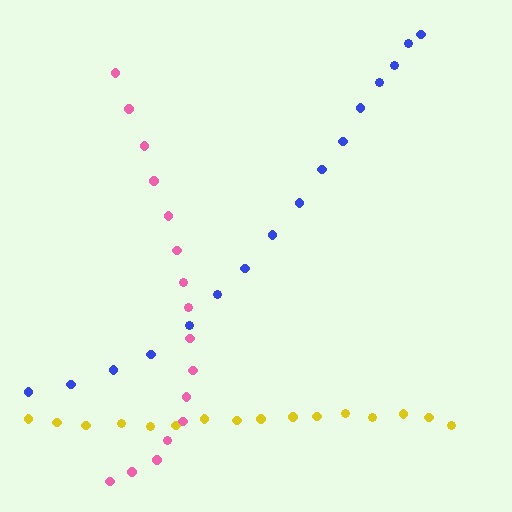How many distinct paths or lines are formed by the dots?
There are 3 distinct paths.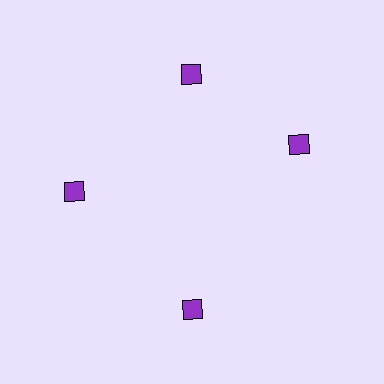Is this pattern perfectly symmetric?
No. The 4 purple squares are arranged in a ring, but one element near the 3 o'clock position is rotated out of alignment along the ring, breaking the 4-fold rotational symmetry.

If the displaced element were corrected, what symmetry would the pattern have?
It would have 4-fold rotational symmetry — the pattern would map onto itself every 90 degrees.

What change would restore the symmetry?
The symmetry would be restored by rotating it back into even spacing with its neighbors so that all 4 squares sit at equal angles and equal distance from the center.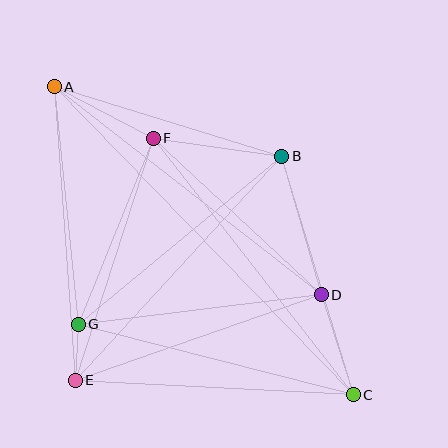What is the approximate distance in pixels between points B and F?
The distance between B and F is approximately 130 pixels.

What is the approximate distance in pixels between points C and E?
The distance between C and E is approximately 278 pixels.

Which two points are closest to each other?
Points E and G are closest to each other.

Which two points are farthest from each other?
Points A and C are farthest from each other.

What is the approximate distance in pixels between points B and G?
The distance between B and G is approximately 264 pixels.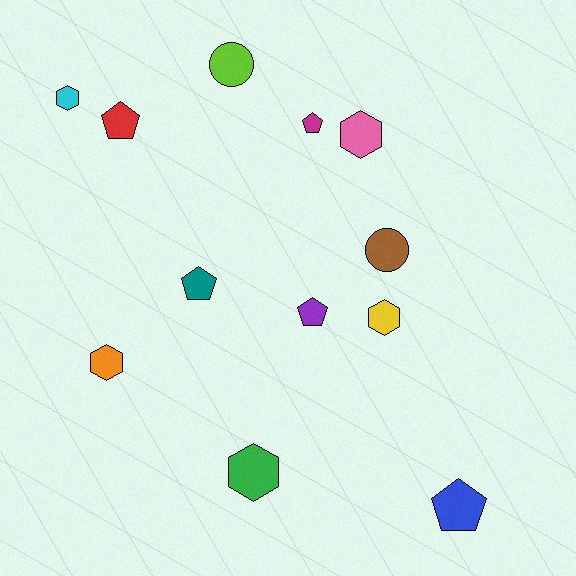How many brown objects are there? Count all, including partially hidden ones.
There is 1 brown object.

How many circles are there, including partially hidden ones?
There are 2 circles.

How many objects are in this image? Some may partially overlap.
There are 12 objects.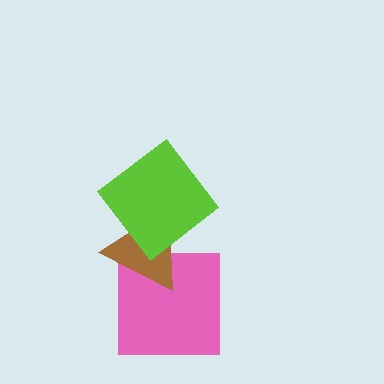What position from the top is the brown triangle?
The brown triangle is 2nd from the top.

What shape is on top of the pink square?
The brown triangle is on top of the pink square.